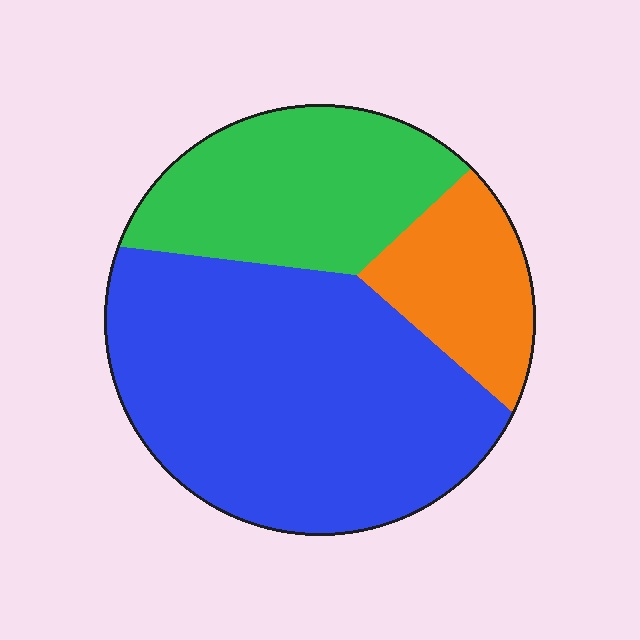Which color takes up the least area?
Orange, at roughly 15%.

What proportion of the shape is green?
Green takes up between a sixth and a third of the shape.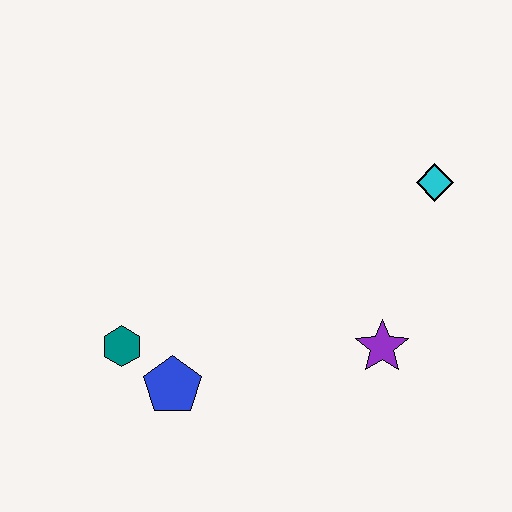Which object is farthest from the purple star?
The teal hexagon is farthest from the purple star.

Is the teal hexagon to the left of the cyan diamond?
Yes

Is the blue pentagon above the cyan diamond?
No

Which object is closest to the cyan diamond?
The purple star is closest to the cyan diamond.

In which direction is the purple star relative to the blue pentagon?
The purple star is to the right of the blue pentagon.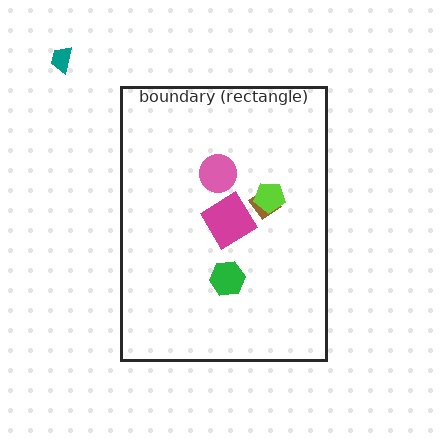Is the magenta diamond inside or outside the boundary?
Inside.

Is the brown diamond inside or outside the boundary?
Inside.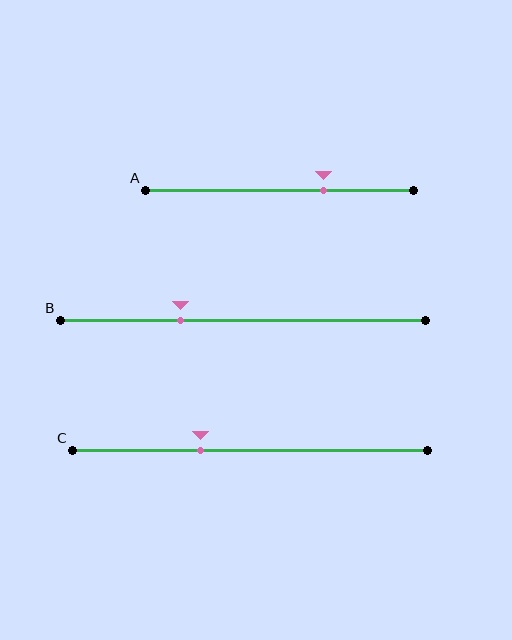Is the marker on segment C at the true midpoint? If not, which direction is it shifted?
No, the marker on segment C is shifted to the left by about 14% of the segment length.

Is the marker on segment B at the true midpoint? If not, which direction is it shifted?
No, the marker on segment B is shifted to the left by about 17% of the segment length.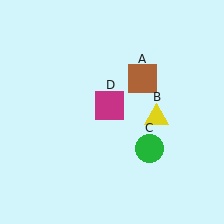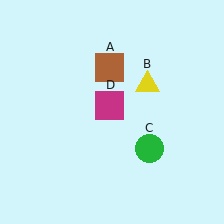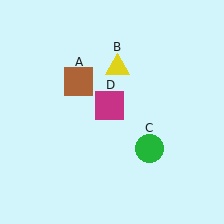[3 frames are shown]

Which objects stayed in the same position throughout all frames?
Green circle (object C) and magenta square (object D) remained stationary.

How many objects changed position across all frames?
2 objects changed position: brown square (object A), yellow triangle (object B).